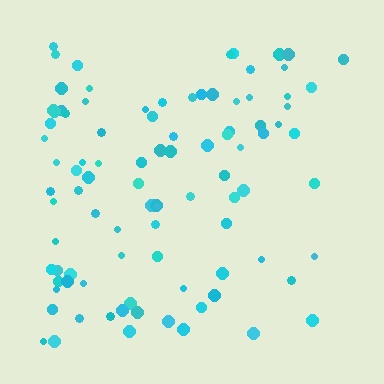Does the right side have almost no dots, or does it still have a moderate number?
Still a moderate number, just noticeably fewer than the left.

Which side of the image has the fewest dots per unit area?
The right.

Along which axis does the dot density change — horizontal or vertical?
Horizontal.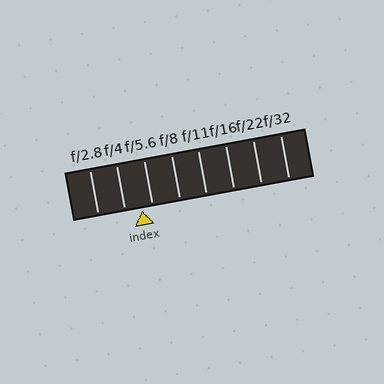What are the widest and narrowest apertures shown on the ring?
The widest aperture shown is f/2.8 and the narrowest is f/32.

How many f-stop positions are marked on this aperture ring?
There are 8 f-stop positions marked.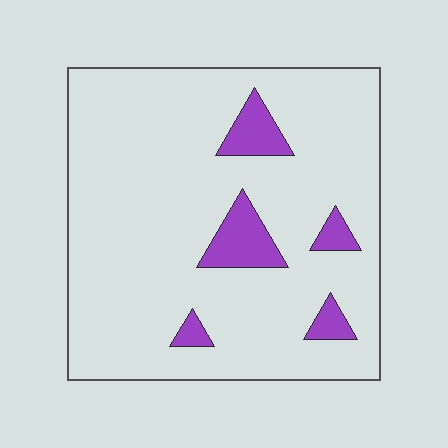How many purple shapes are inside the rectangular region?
5.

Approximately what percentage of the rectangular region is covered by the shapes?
Approximately 10%.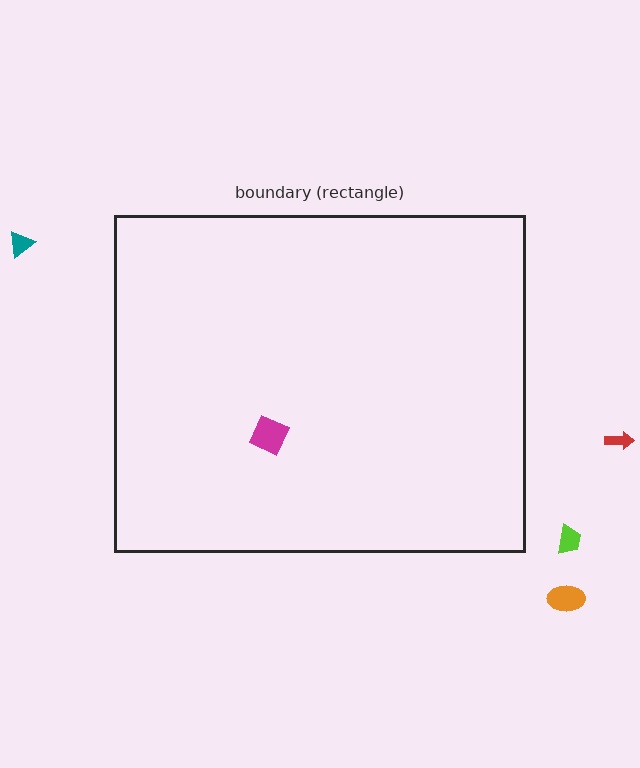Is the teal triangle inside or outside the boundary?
Outside.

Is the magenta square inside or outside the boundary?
Inside.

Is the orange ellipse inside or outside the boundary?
Outside.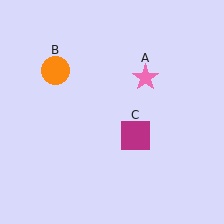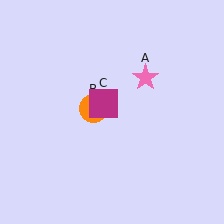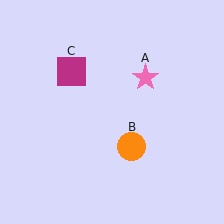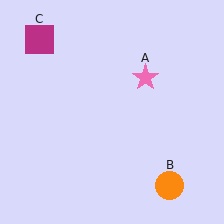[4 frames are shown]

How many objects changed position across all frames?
2 objects changed position: orange circle (object B), magenta square (object C).